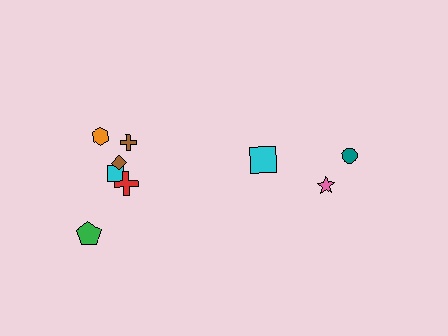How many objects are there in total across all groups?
There are 9 objects.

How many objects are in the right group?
There are 3 objects.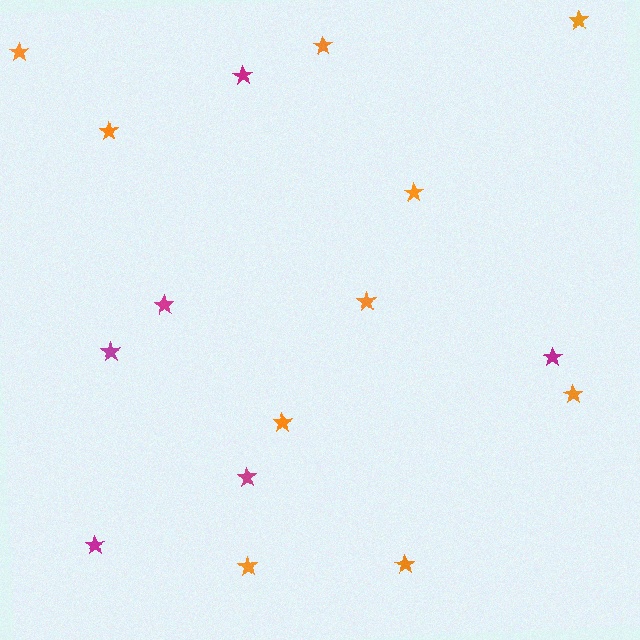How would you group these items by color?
There are 2 groups: one group of orange stars (10) and one group of magenta stars (6).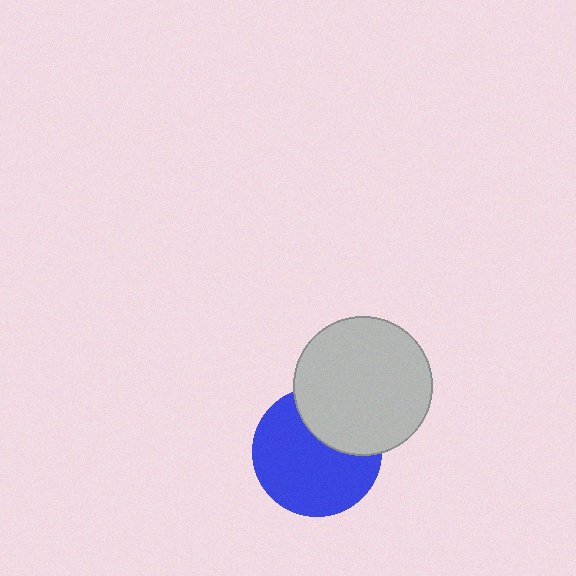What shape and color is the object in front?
The object in front is a light gray circle.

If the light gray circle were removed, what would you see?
You would see the complete blue circle.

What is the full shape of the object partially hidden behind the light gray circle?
The partially hidden object is a blue circle.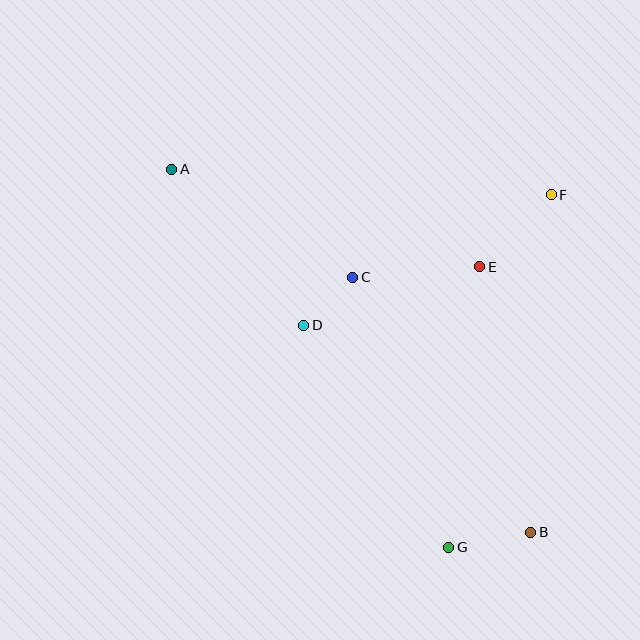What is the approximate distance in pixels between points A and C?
The distance between A and C is approximately 210 pixels.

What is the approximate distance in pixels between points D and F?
The distance between D and F is approximately 280 pixels.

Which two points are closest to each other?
Points C and D are closest to each other.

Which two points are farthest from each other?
Points A and B are farthest from each other.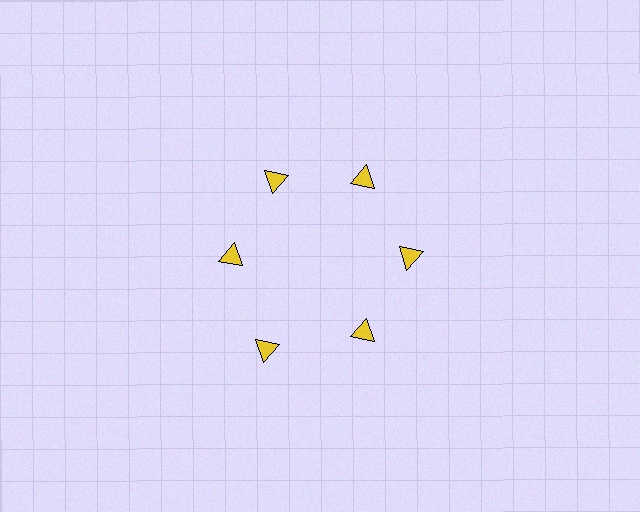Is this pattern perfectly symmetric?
No. The 6 yellow triangles are arranged in a ring, but one element near the 7 o'clock position is pushed outward from the center, breaking the 6-fold rotational symmetry.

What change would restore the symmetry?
The symmetry would be restored by moving it inward, back onto the ring so that all 6 triangles sit at equal angles and equal distance from the center.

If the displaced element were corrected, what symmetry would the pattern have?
It would have 6-fold rotational symmetry — the pattern would map onto itself every 60 degrees.